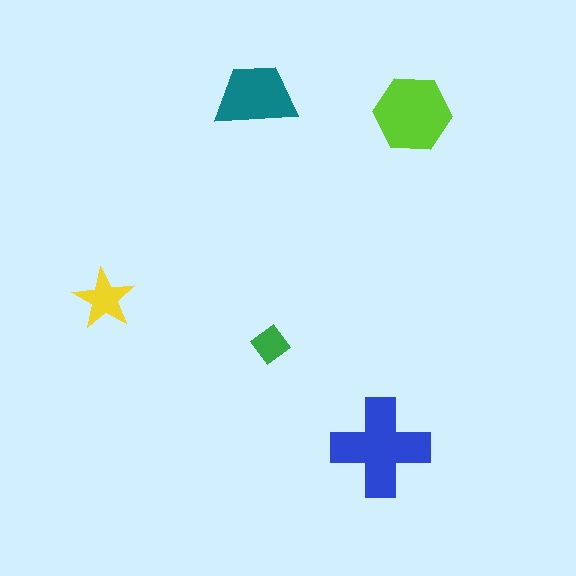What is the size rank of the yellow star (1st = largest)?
4th.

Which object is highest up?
The teal trapezoid is topmost.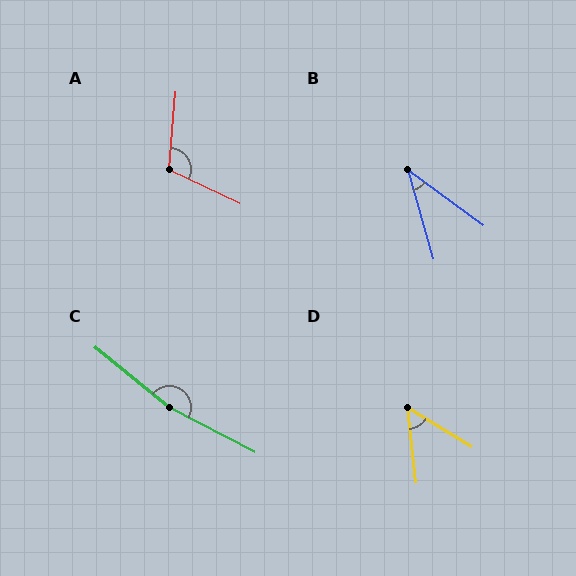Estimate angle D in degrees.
Approximately 52 degrees.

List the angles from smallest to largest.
B (38°), D (52°), A (111°), C (168°).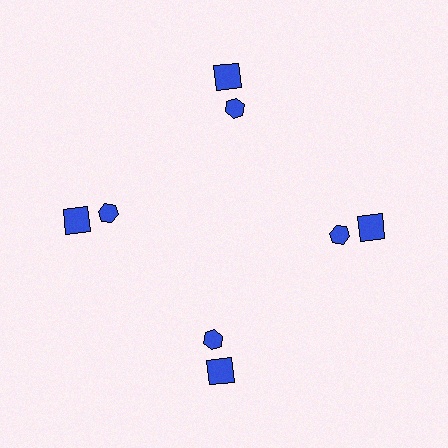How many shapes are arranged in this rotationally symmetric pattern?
There are 8 shapes, arranged in 4 groups of 2.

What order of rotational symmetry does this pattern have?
This pattern has 4-fold rotational symmetry.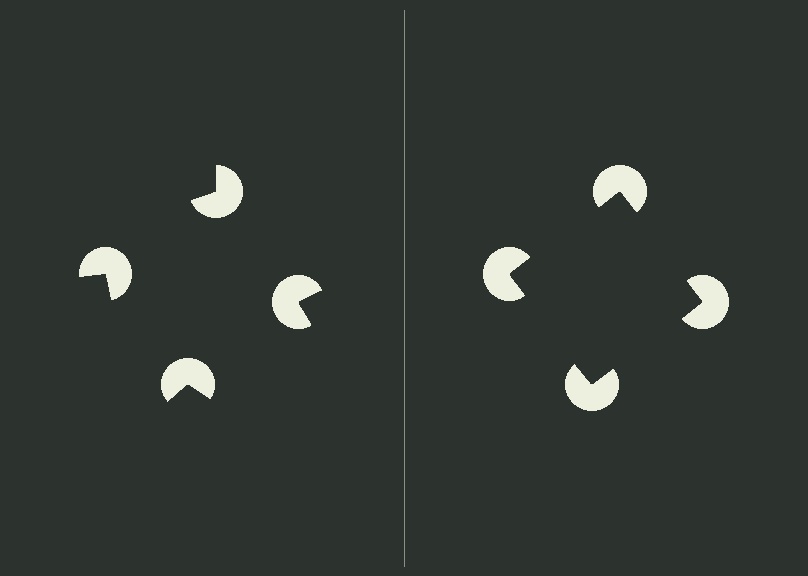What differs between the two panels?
The pac-man discs are positioned identically on both sides; only the wedge orientations differ. On the right they align to a square; on the left they are misaligned.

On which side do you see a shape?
An illusory square appears on the right side. On the left side the wedge cuts are rotated, so no coherent shape forms.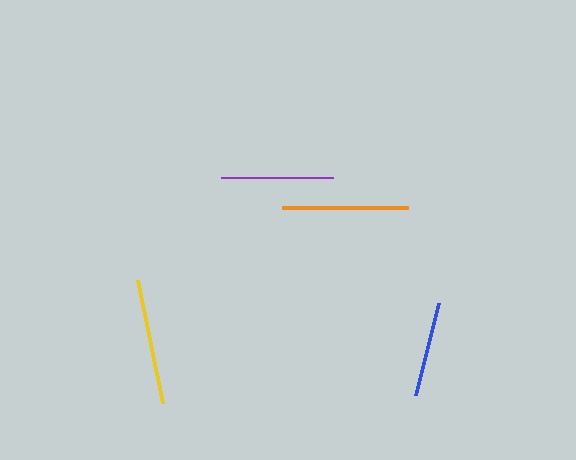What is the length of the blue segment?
The blue segment is approximately 95 pixels long.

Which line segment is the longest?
The orange line is the longest at approximately 126 pixels.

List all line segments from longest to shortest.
From longest to shortest: orange, yellow, purple, blue.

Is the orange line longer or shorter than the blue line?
The orange line is longer than the blue line.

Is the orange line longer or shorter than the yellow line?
The orange line is longer than the yellow line.